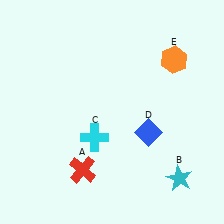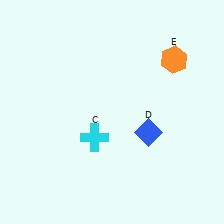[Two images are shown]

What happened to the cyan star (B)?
The cyan star (B) was removed in Image 2. It was in the bottom-right area of Image 1.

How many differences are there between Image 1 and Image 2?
There are 2 differences between the two images.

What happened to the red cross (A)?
The red cross (A) was removed in Image 2. It was in the bottom-left area of Image 1.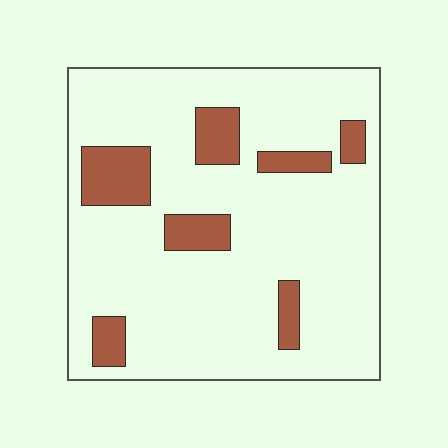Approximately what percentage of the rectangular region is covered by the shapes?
Approximately 15%.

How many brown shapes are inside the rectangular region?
7.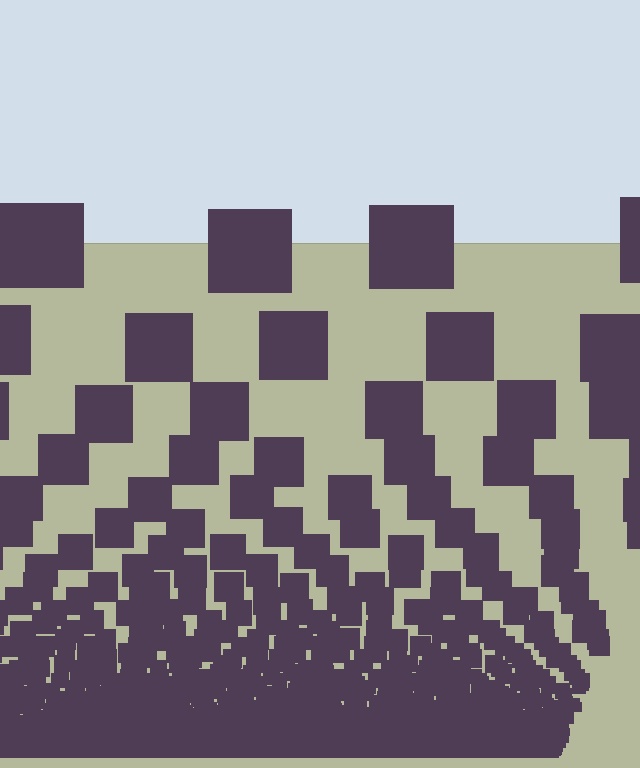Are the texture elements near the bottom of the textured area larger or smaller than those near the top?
Smaller. The gradient is inverted — elements near the bottom are smaller and denser.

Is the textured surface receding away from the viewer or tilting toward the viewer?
The surface appears to tilt toward the viewer. Texture elements get larger and sparser toward the top.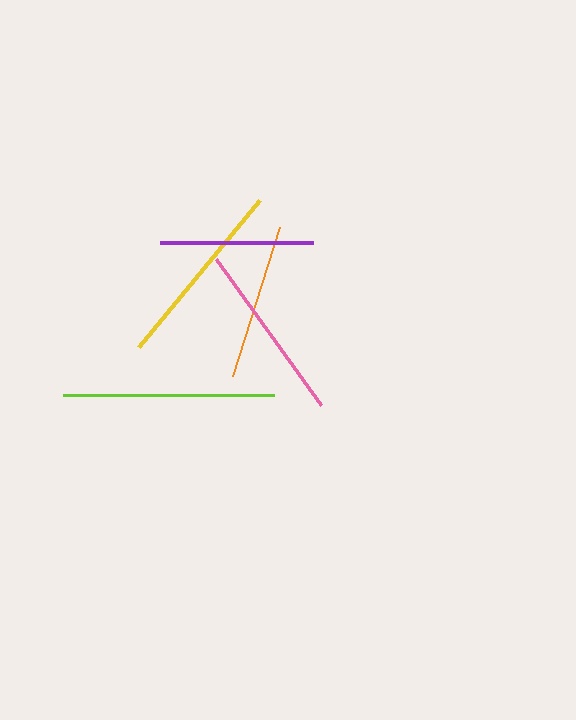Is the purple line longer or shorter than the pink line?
The pink line is longer than the purple line.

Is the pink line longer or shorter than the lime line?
The lime line is longer than the pink line.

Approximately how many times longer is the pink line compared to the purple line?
The pink line is approximately 1.2 times the length of the purple line.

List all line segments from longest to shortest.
From longest to shortest: lime, yellow, pink, orange, purple.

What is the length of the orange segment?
The orange segment is approximately 157 pixels long.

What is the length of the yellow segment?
The yellow segment is approximately 191 pixels long.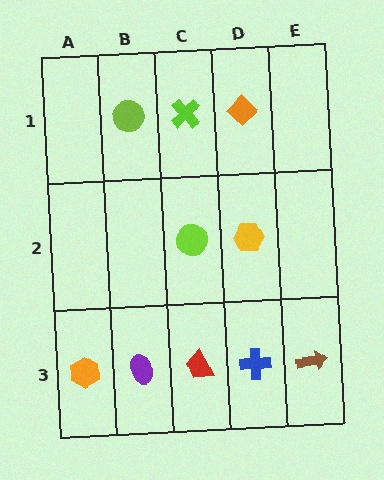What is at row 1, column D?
An orange diamond.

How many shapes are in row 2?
2 shapes.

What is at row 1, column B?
A lime circle.